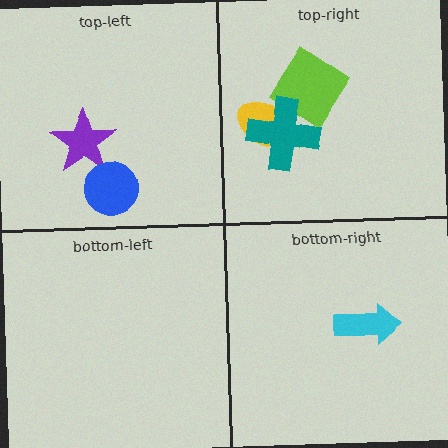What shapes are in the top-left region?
The purple star, the blue circle.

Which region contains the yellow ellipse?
The top-right region.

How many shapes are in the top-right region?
3.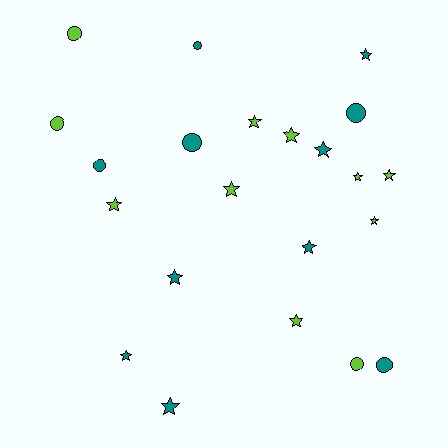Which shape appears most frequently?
Star, with 14 objects.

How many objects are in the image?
There are 22 objects.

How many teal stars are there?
There are 6 teal stars.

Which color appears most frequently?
Teal, with 11 objects.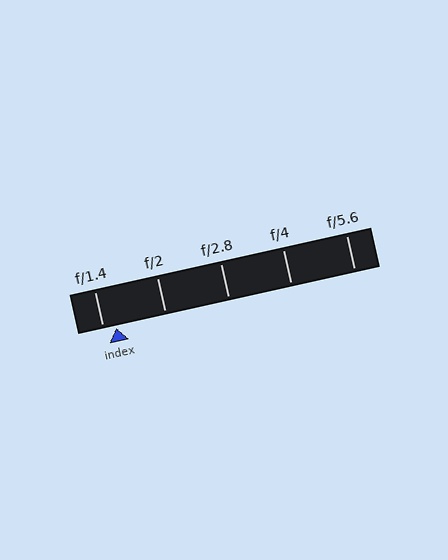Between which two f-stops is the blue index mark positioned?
The index mark is between f/1.4 and f/2.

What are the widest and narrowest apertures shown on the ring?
The widest aperture shown is f/1.4 and the narrowest is f/5.6.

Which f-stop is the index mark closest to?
The index mark is closest to f/1.4.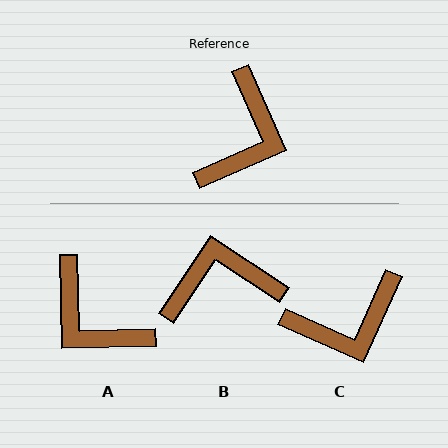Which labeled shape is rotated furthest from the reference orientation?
B, about 123 degrees away.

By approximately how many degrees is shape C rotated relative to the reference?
Approximately 48 degrees clockwise.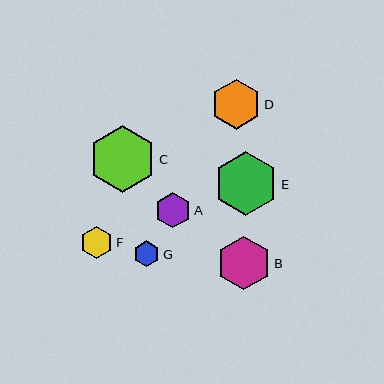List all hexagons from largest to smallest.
From largest to smallest: C, E, B, D, A, F, G.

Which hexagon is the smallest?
Hexagon G is the smallest with a size of approximately 26 pixels.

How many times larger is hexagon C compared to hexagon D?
Hexagon C is approximately 1.3 times the size of hexagon D.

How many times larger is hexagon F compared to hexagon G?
Hexagon F is approximately 1.2 times the size of hexagon G.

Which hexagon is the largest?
Hexagon C is the largest with a size of approximately 67 pixels.